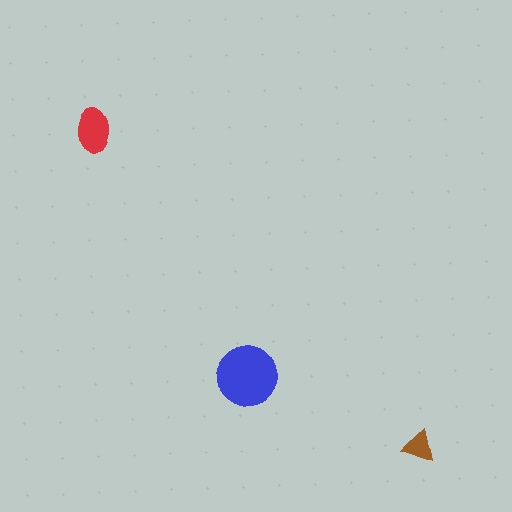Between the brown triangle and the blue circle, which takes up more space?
The blue circle.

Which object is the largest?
The blue circle.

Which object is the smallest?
The brown triangle.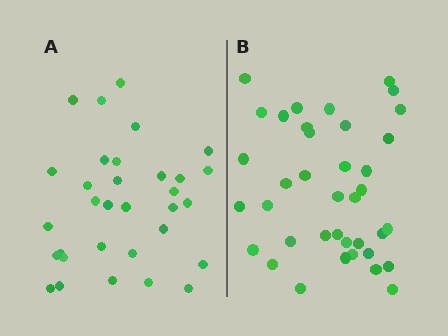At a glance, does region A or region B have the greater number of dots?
Region B (the right region) has more dots.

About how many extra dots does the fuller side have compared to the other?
Region B has about 6 more dots than region A.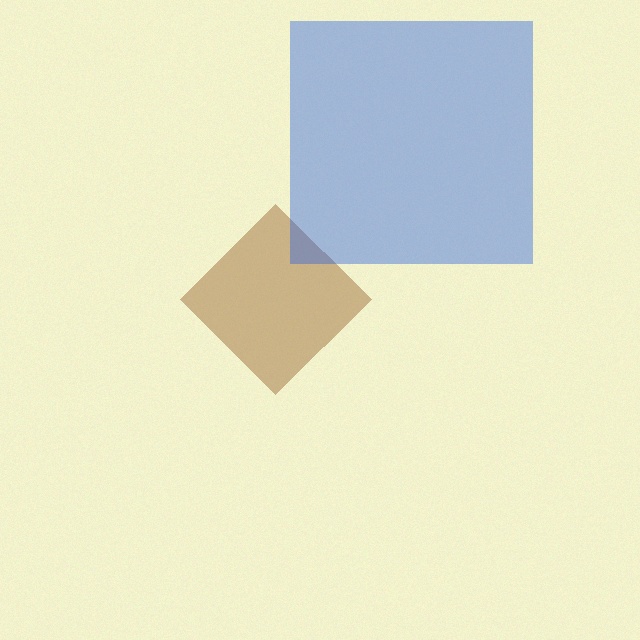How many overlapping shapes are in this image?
There are 2 overlapping shapes in the image.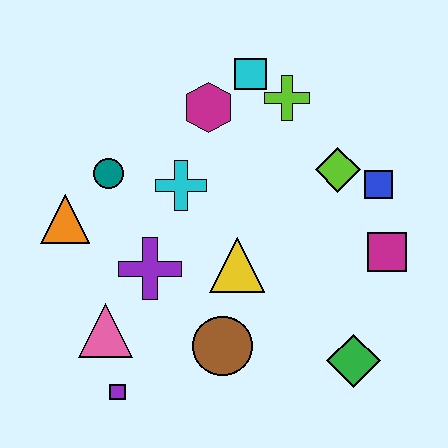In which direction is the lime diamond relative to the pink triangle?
The lime diamond is to the right of the pink triangle.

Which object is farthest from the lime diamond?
The purple square is farthest from the lime diamond.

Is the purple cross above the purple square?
Yes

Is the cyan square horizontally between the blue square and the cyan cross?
Yes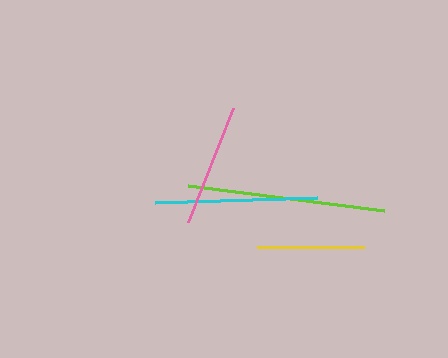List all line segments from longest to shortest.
From longest to shortest: lime, cyan, pink, yellow.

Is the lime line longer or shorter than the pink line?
The lime line is longer than the pink line.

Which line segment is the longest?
The lime line is the longest at approximately 198 pixels.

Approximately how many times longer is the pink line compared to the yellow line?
The pink line is approximately 1.2 times the length of the yellow line.